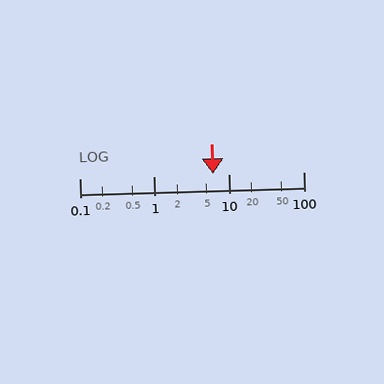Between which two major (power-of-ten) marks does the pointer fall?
The pointer is between 1 and 10.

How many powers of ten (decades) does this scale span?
The scale spans 3 decades, from 0.1 to 100.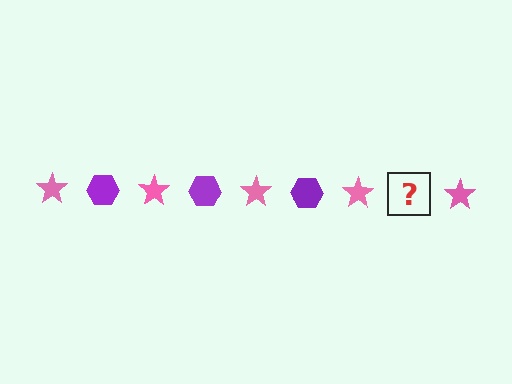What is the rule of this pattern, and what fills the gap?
The rule is that the pattern alternates between pink star and purple hexagon. The gap should be filled with a purple hexagon.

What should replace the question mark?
The question mark should be replaced with a purple hexagon.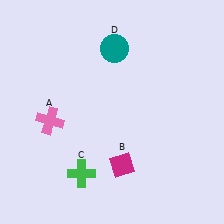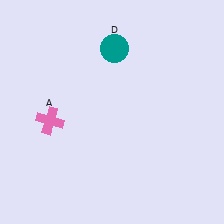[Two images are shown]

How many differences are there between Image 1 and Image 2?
There are 2 differences between the two images.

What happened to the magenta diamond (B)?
The magenta diamond (B) was removed in Image 2. It was in the bottom-right area of Image 1.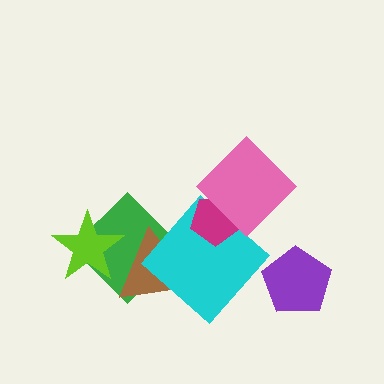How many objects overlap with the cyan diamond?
3 objects overlap with the cyan diamond.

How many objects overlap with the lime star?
2 objects overlap with the lime star.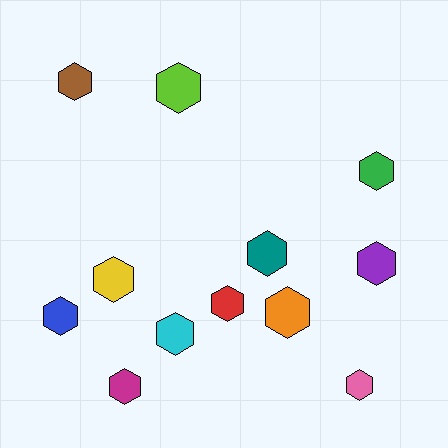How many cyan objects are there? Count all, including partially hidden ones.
There is 1 cyan object.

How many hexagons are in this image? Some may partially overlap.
There are 12 hexagons.